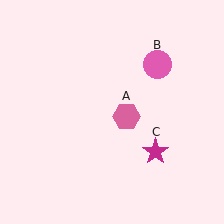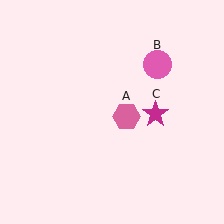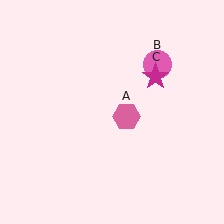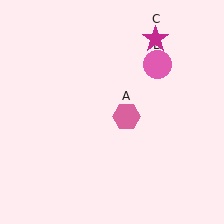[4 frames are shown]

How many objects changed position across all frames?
1 object changed position: magenta star (object C).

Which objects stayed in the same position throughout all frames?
Pink hexagon (object A) and pink circle (object B) remained stationary.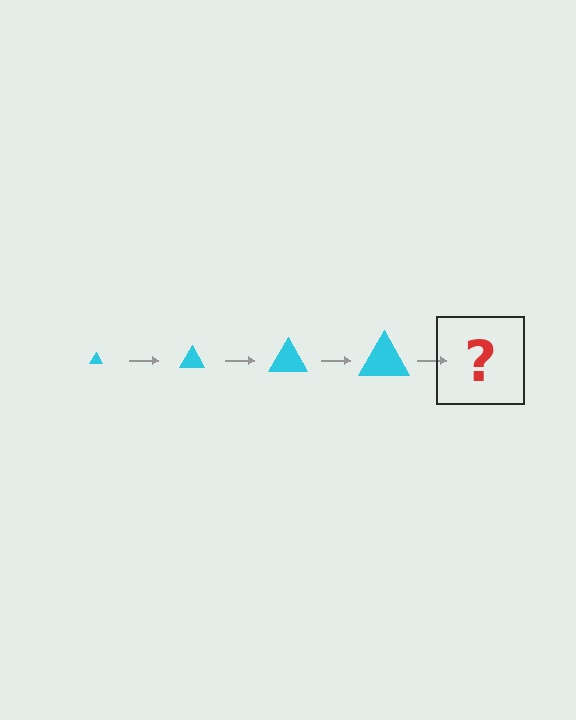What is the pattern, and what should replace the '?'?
The pattern is that the triangle gets progressively larger each step. The '?' should be a cyan triangle, larger than the previous one.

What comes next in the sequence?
The next element should be a cyan triangle, larger than the previous one.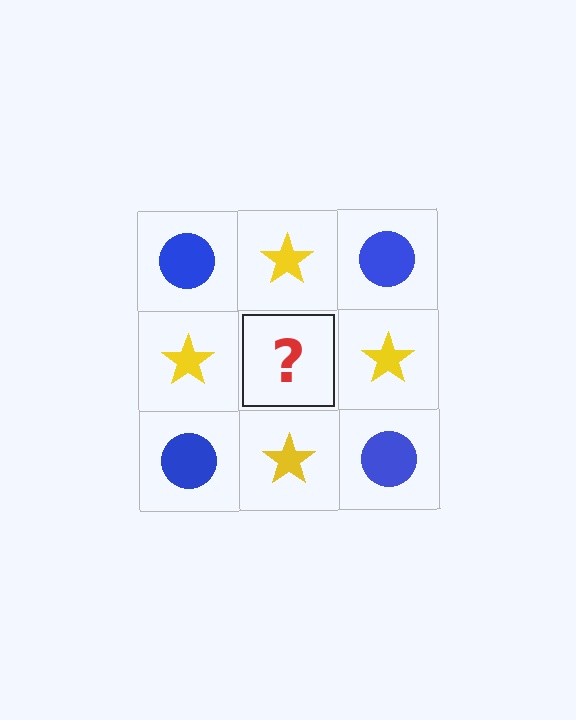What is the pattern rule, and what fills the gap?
The rule is that it alternates blue circle and yellow star in a checkerboard pattern. The gap should be filled with a blue circle.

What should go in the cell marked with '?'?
The missing cell should contain a blue circle.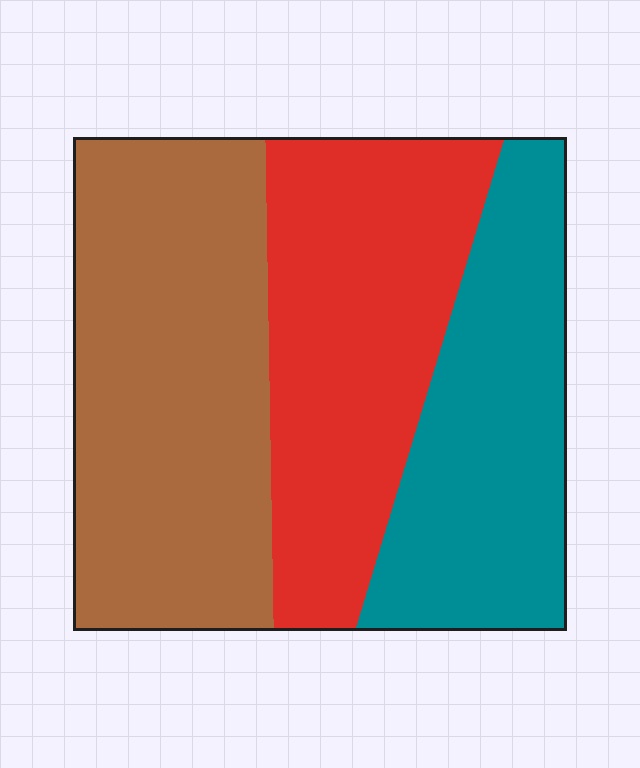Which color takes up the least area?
Teal, at roughly 30%.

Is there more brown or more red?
Brown.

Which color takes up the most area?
Brown, at roughly 40%.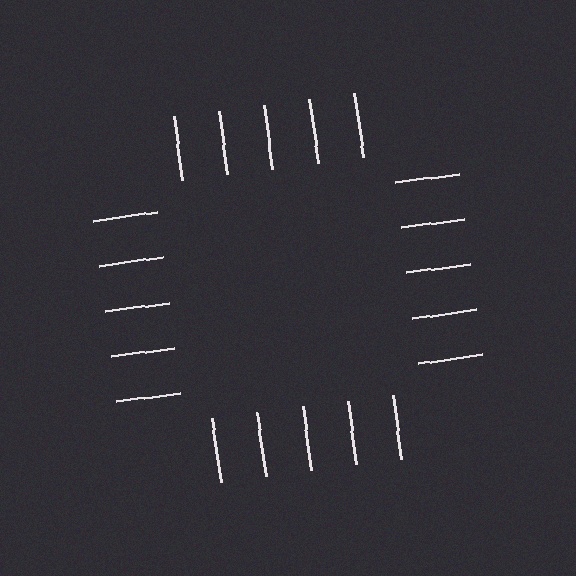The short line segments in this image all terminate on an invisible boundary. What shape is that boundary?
An illusory square — the line segments terminate on its edges but no continuous stroke is drawn.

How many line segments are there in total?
20 — 5 along each of the 4 edges.